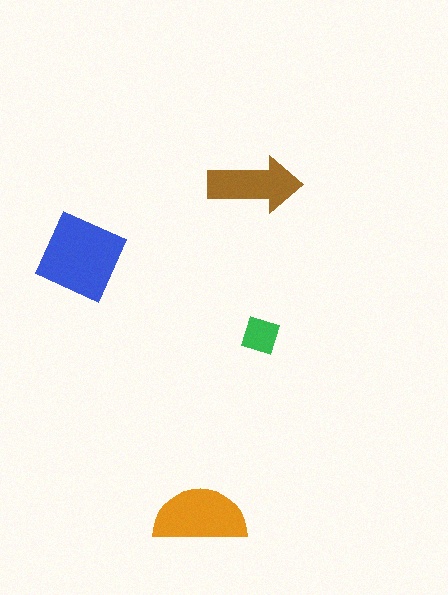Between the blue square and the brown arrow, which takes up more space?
The blue square.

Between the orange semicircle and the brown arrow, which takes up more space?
The orange semicircle.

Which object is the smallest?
The green diamond.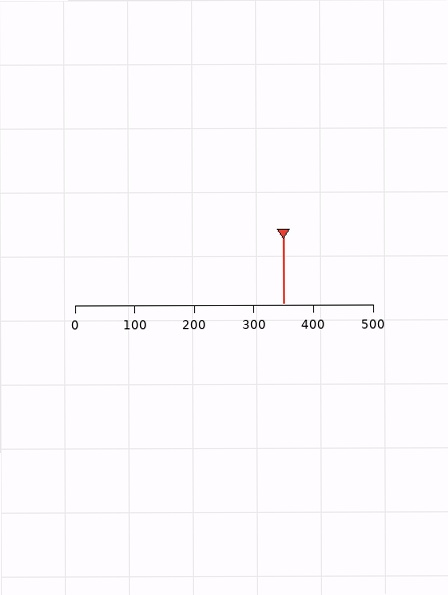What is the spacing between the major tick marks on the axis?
The major ticks are spaced 100 apart.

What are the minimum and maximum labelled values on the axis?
The axis runs from 0 to 500.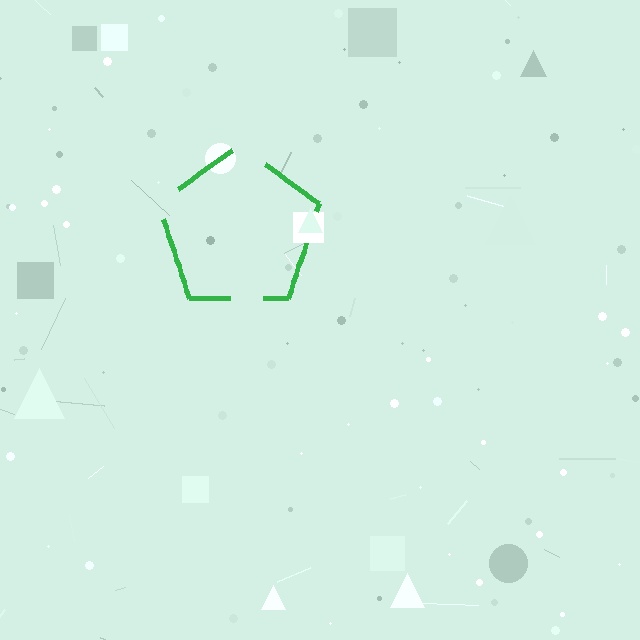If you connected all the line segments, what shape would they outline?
They would outline a pentagon.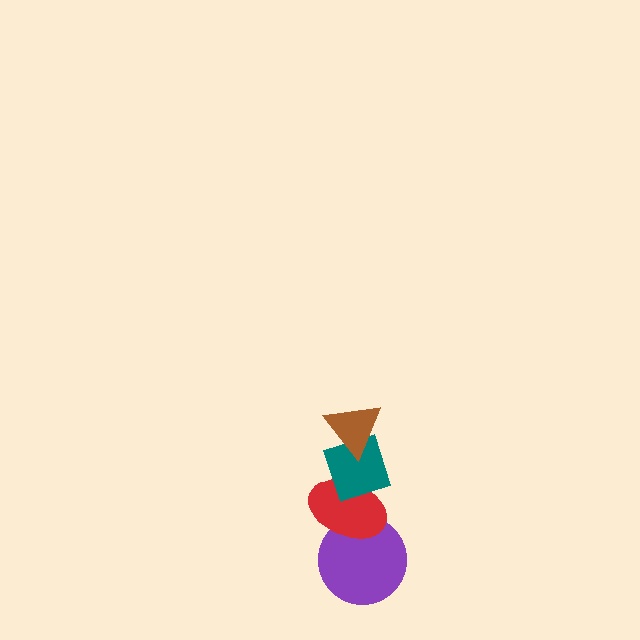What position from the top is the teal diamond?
The teal diamond is 2nd from the top.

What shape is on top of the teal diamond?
The brown triangle is on top of the teal diamond.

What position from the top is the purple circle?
The purple circle is 4th from the top.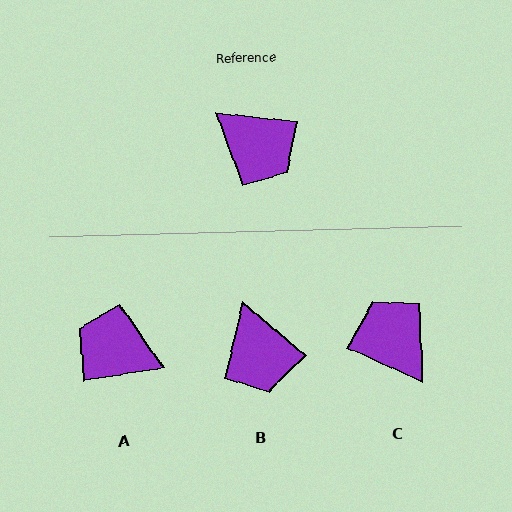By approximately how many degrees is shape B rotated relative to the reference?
Approximately 34 degrees clockwise.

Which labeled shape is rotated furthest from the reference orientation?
A, about 165 degrees away.